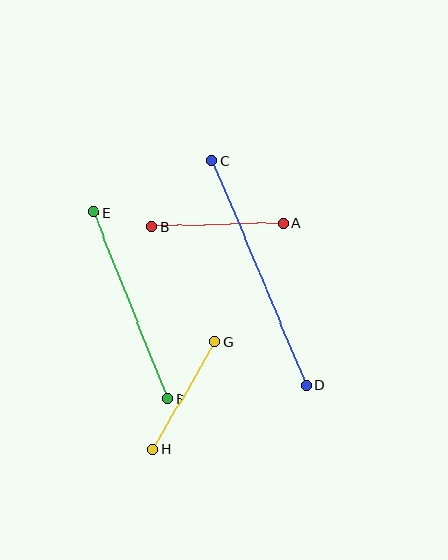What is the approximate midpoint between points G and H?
The midpoint is at approximately (184, 395) pixels.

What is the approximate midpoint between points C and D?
The midpoint is at approximately (259, 273) pixels.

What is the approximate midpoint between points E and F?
The midpoint is at approximately (130, 306) pixels.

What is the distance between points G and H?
The distance is approximately 124 pixels.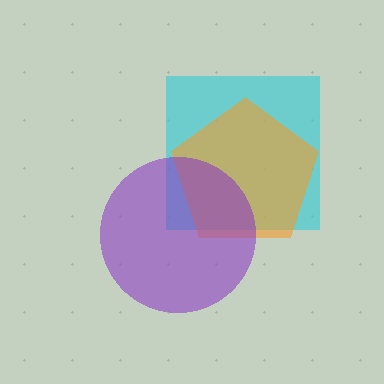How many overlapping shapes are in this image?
There are 3 overlapping shapes in the image.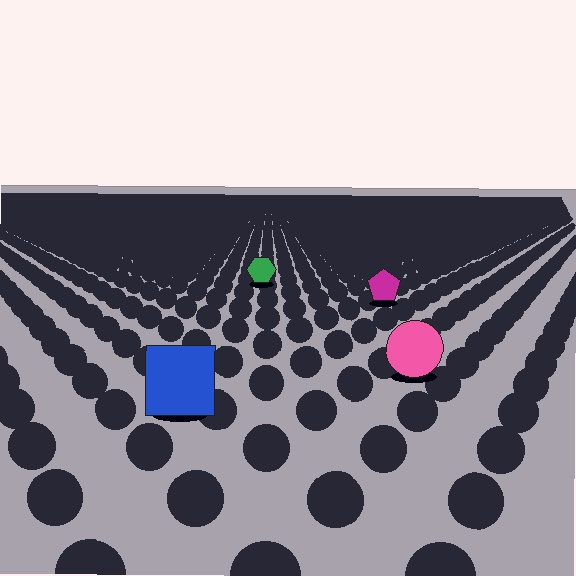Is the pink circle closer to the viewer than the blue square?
No. The blue square is closer — you can tell from the texture gradient: the ground texture is coarser near it.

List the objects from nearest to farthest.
From nearest to farthest: the blue square, the pink circle, the magenta pentagon, the green hexagon.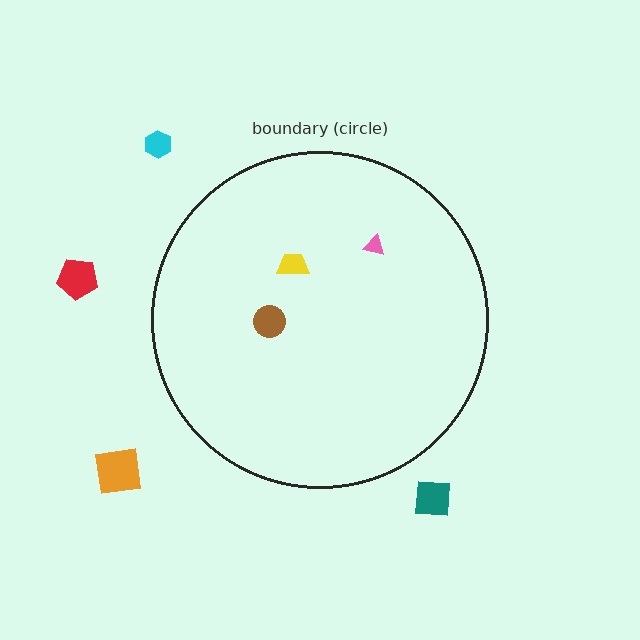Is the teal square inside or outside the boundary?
Outside.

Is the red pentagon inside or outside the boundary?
Outside.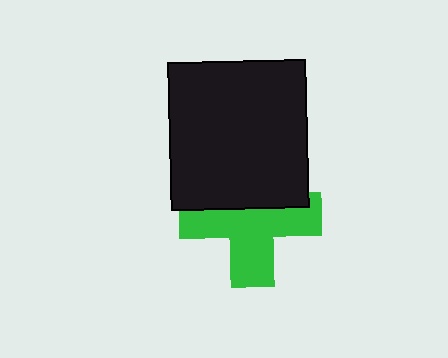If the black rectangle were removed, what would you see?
You would see the complete green cross.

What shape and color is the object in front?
The object in front is a black rectangle.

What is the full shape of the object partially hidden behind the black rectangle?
The partially hidden object is a green cross.